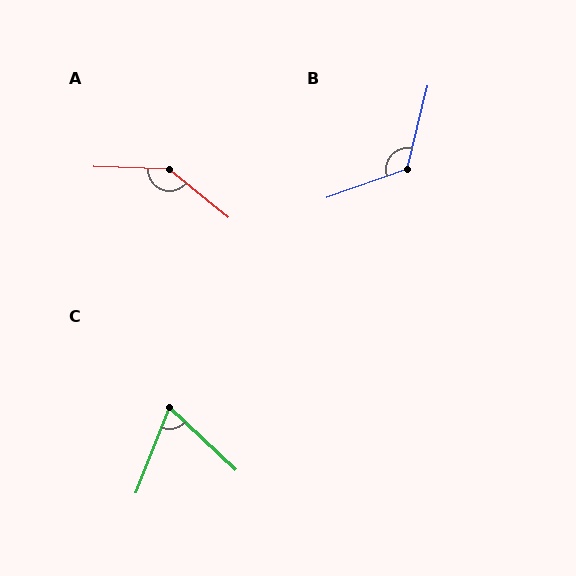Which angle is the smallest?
C, at approximately 68 degrees.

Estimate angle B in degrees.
Approximately 123 degrees.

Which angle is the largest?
A, at approximately 143 degrees.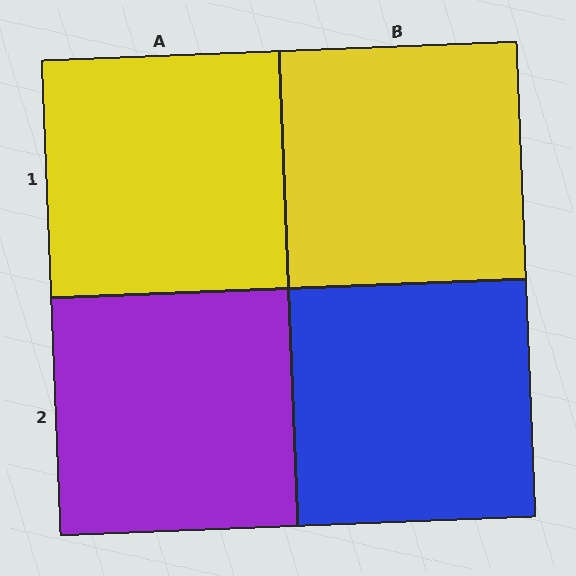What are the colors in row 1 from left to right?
Yellow, yellow.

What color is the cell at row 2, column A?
Purple.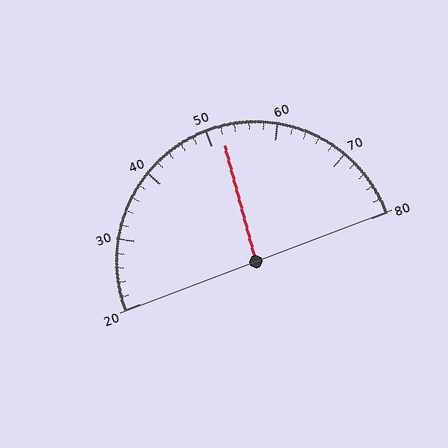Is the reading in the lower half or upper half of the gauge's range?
The reading is in the upper half of the range (20 to 80).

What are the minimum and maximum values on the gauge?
The gauge ranges from 20 to 80.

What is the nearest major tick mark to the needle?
The nearest major tick mark is 50.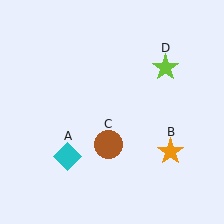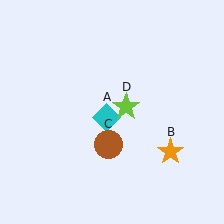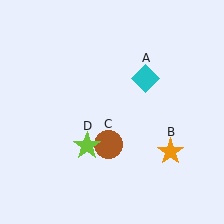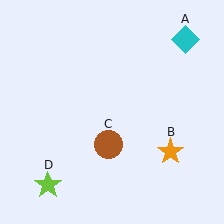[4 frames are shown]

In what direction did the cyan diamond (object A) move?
The cyan diamond (object A) moved up and to the right.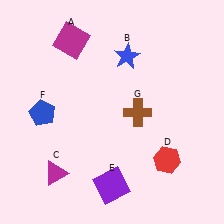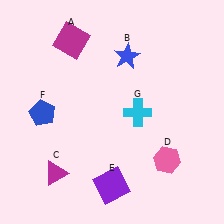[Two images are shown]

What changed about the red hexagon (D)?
In Image 1, D is red. In Image 2, it changed to pink.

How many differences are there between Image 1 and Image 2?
There are 2 differences between the two images.